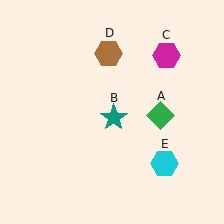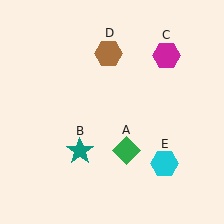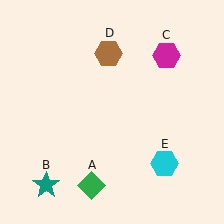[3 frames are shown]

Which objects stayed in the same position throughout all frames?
Magenta hexagon (object C) and brown hexagon (object D) and cyan hexagon (object E) remained stationary.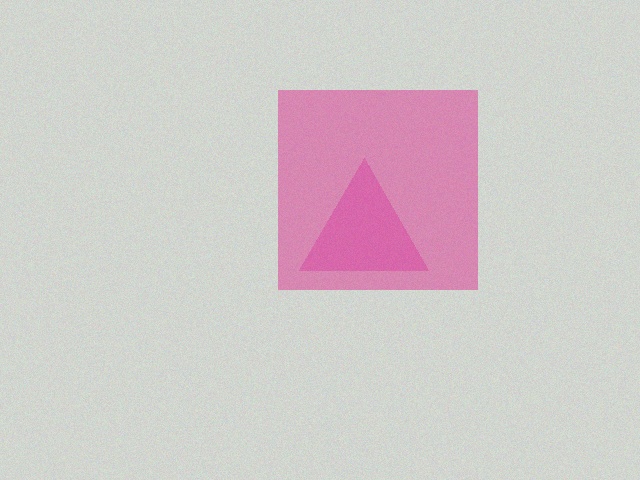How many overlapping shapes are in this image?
There are 2 overlapping shapes in the image.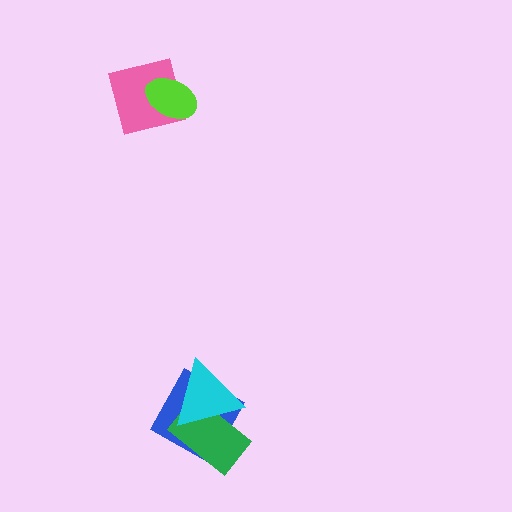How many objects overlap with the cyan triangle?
2 objects overlap with the cyan triangle.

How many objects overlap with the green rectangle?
2 objects overlap with the green rectangle.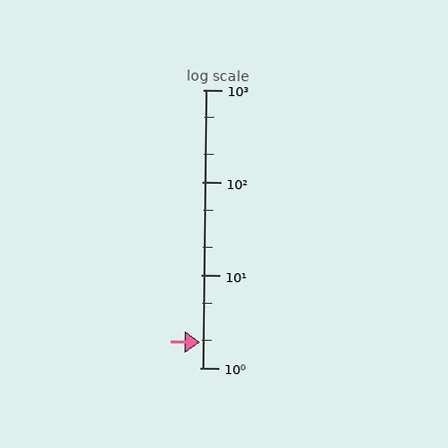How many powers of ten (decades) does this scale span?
The scale spans 3 decades, from 1 to 1000.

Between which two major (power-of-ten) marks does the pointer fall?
The pointer is between 1 and 10.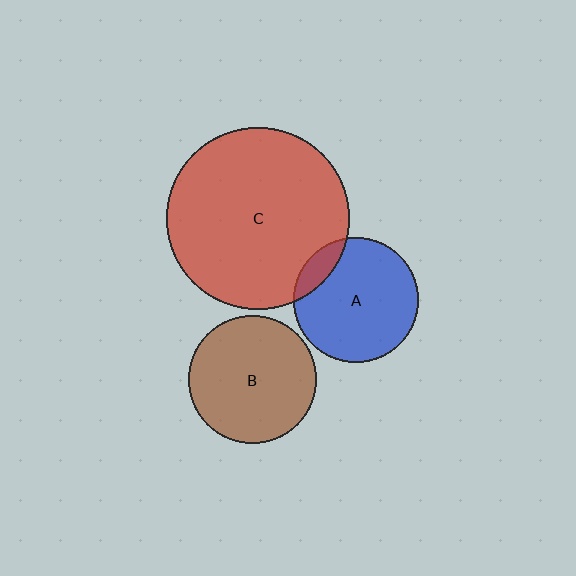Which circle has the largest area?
Circle C (red).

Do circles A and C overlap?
Yes.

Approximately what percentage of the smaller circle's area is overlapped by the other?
Approximately 10%.